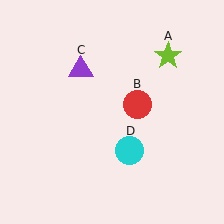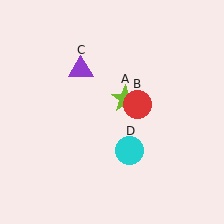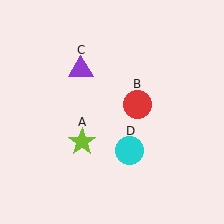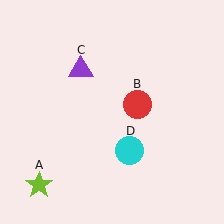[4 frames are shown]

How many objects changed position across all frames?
1 object changed position: lime star (object A).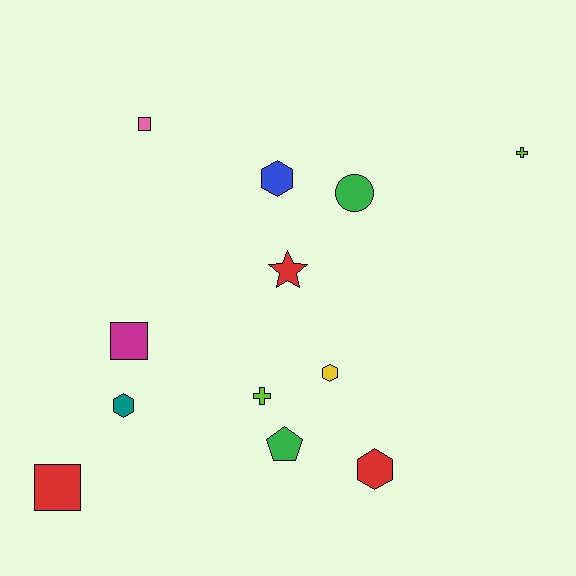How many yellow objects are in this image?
There is 1 yellow object.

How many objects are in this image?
There are 12 objects.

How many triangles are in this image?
There are no triangles.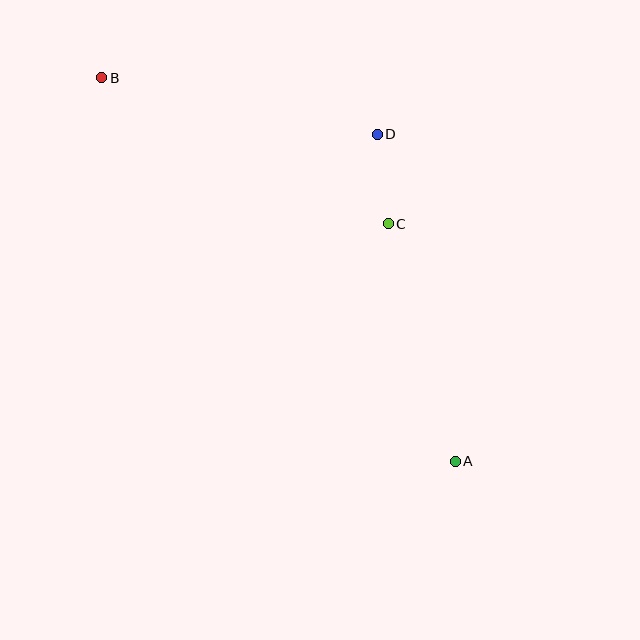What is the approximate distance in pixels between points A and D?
The distance between A and D is approximately 336 pixels.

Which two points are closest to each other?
Points C and D are closest to each other.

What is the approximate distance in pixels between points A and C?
The distance between A and C is approximately 247 pixels.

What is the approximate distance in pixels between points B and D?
The distance between B and D is approximately 281 pixels.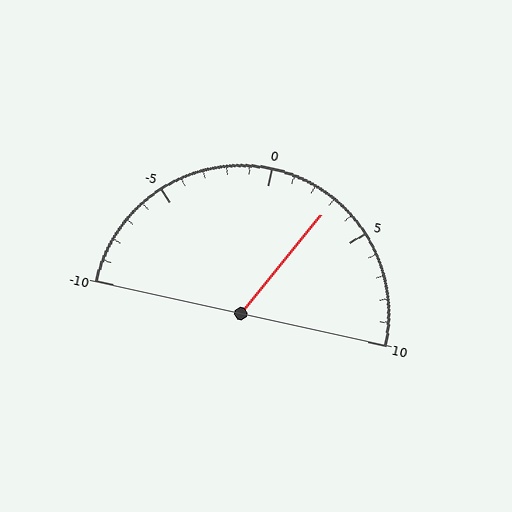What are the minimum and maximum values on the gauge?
The gauge ranges from -10 to 10.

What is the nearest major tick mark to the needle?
The nearest major tick mark is 5.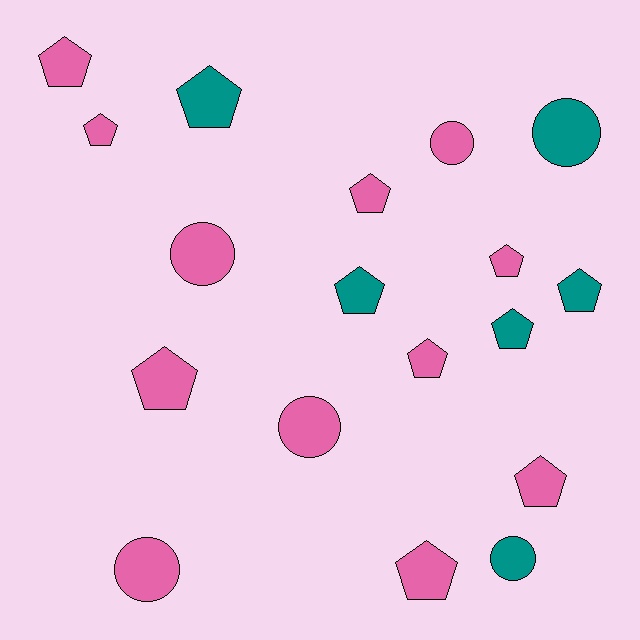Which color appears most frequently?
Pink, with 12 objects.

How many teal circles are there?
There are 2 teal circles.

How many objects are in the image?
There are 18 objects.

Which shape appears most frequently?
Pentagon, with 12 objects.